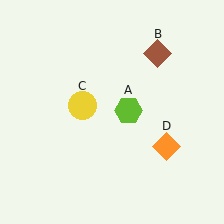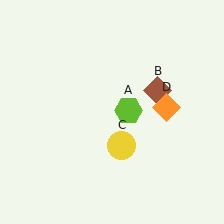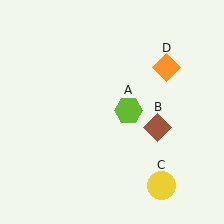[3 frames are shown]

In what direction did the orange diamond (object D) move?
The orange diamond (object D) moved up.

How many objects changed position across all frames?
3 objects changed position: brown diamond (object B), yellow circle (object C), orange diamond (object D).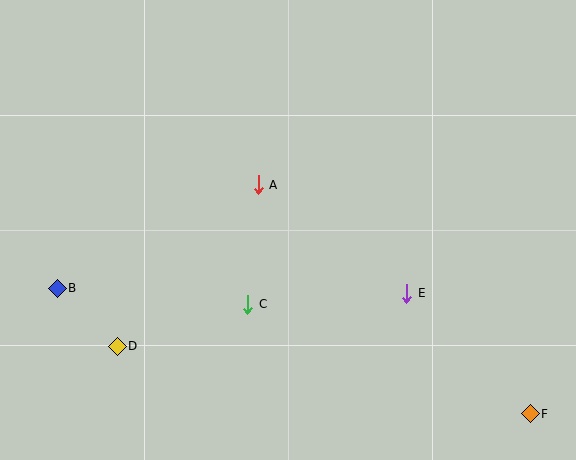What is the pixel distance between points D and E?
The distance between D and E is 294 pixels.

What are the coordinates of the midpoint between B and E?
The midpoint between B and E is at (232, 291).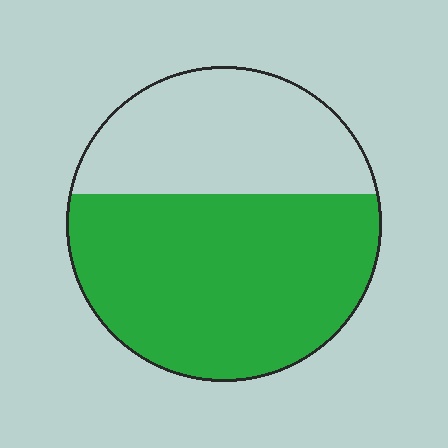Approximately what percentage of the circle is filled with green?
Approximately 60%.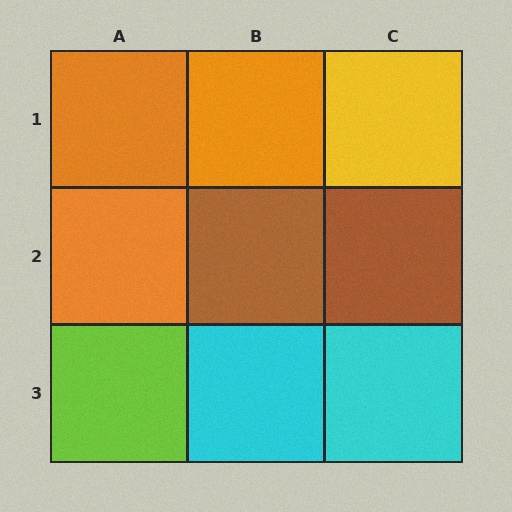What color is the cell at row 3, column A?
Lime.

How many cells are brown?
2 cells are brown.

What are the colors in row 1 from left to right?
Orange, orange, yellow.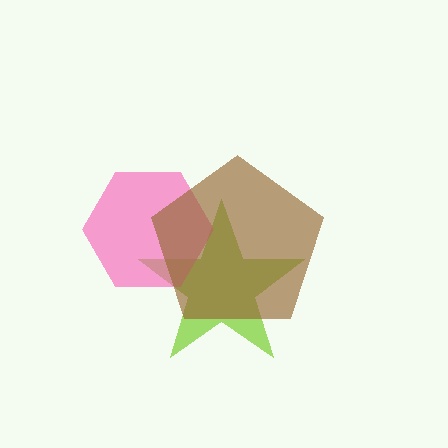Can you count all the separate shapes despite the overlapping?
Yes, there are 3 separate shapes.